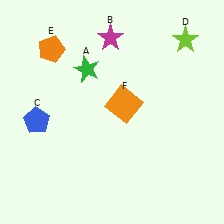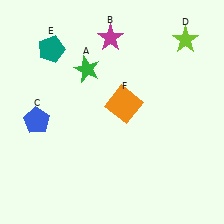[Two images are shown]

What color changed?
The pentagon (E) changed from orange in Image 1 to teal in Image 2.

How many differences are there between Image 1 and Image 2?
There is 1 difference between the two images.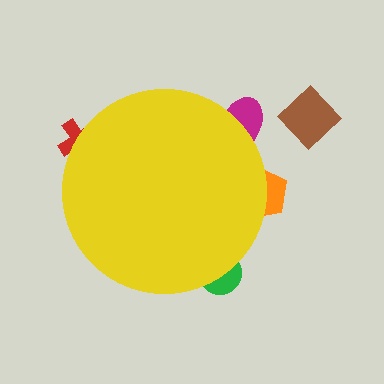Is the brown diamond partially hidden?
No, the brown diamond is fully visible.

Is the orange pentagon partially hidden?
Yes, the orange pentagon is partially hidden behind the yellow circle.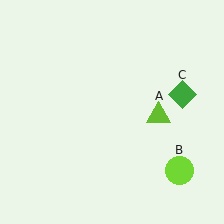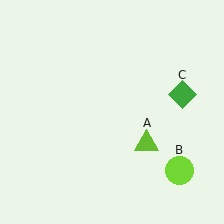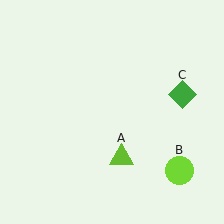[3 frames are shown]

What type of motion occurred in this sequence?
The lime triangle (object A) rotated clockwise around the center of the scene.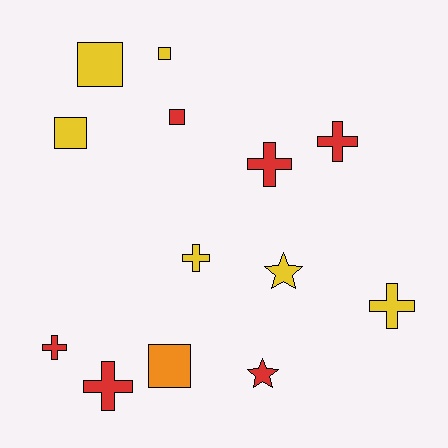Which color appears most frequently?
Red, with 6 objects.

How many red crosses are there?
There are 4 red crosses.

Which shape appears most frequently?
Cross, with 6 objects.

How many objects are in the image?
There are 13 objects.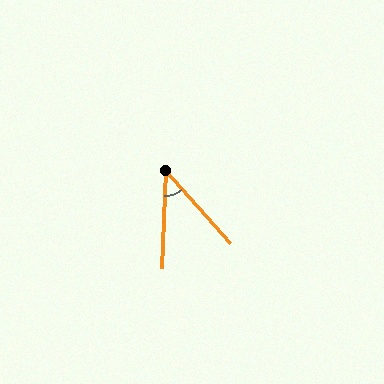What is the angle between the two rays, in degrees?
Approximately 44 degrees.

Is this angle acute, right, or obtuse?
It is acute.